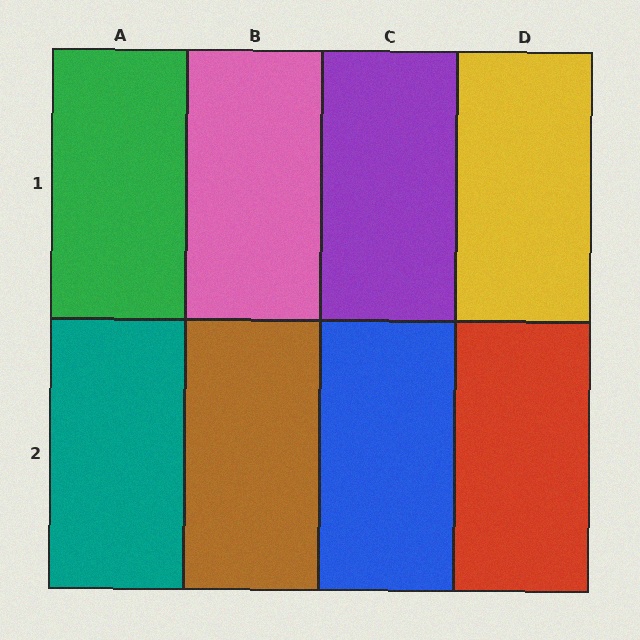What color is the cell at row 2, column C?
Blue.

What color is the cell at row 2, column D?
Red.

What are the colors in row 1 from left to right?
Green, pink, purple, yellow.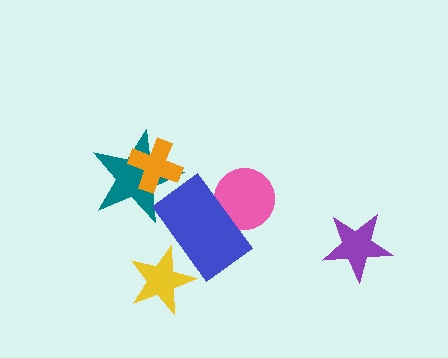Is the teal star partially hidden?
Yes, it is partially covered by another shape.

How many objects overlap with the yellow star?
1 object overlaps with the yellow star.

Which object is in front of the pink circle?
The blue rectangle is in front of the pink circle.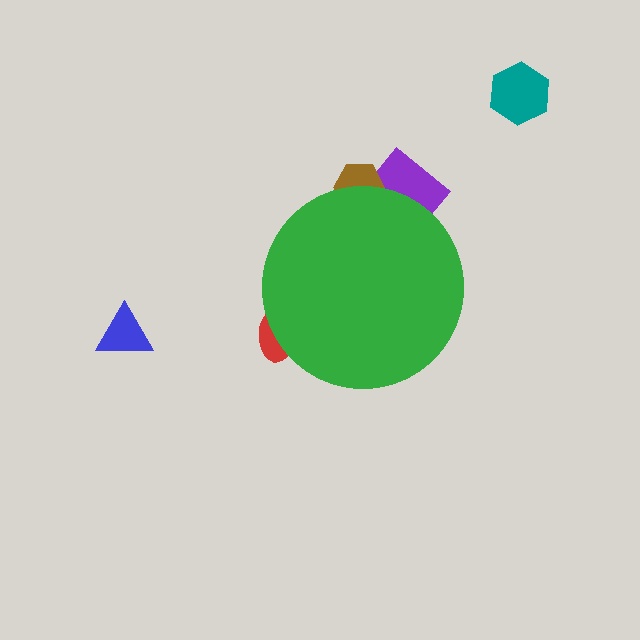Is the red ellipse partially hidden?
Yes, the red ellipse is partially hidden behind the green circle.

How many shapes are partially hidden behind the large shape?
3 shapes are partially hidden.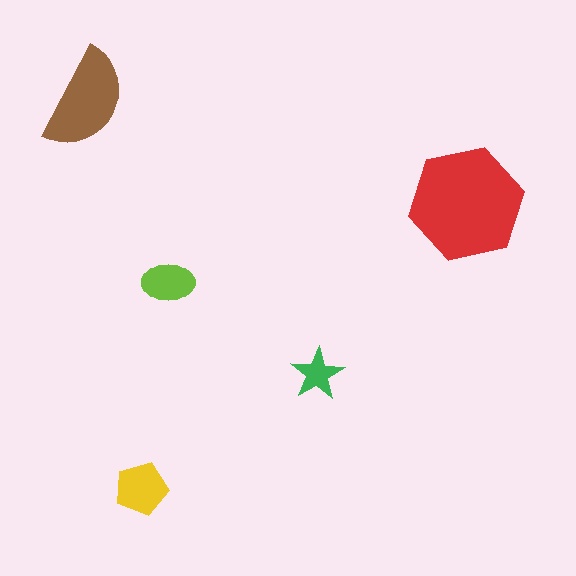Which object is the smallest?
The green star.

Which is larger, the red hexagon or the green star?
The red hexagon.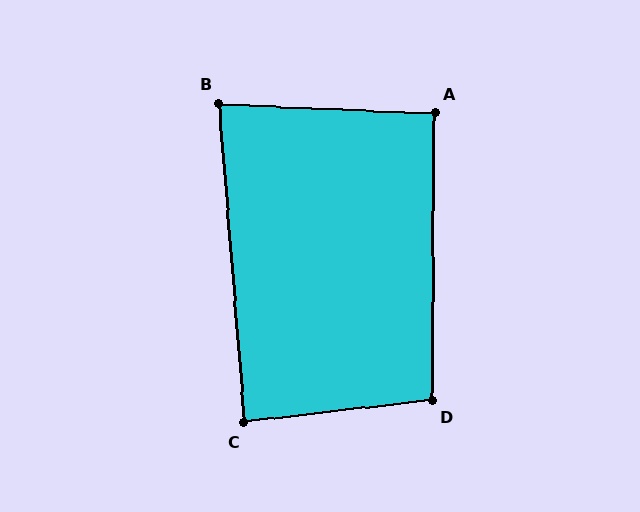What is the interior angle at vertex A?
Approximately 92 degrees (approximately right).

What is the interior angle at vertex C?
Approximately 88 degrees (approximately right).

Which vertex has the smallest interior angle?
B, at approximately 83 degrees.